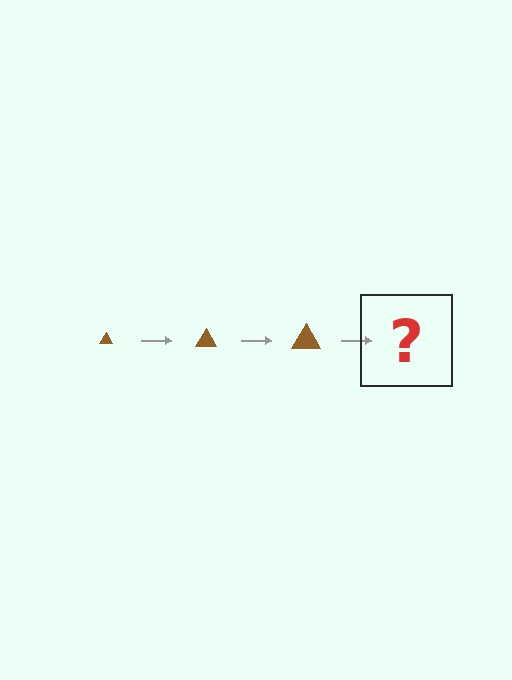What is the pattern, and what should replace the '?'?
The pattern is that the triangle gets progressively larger each step. The '?' should be a brown triangle, larger than the previous one.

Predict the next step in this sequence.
The next step is a brown triangle, larger than the previous one.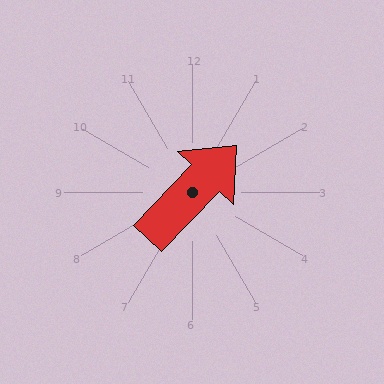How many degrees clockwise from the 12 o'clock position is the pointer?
Approximately 44 degrees.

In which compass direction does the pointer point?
Northeast.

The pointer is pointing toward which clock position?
Roughly 1 o'clock.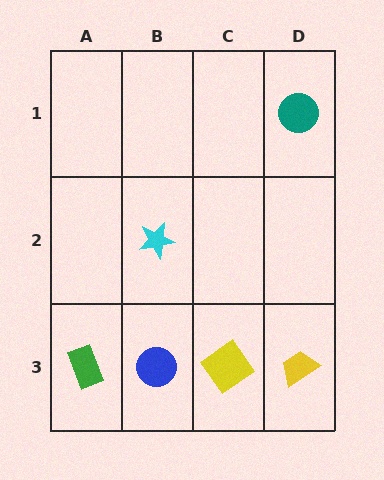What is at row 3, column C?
A yellow diamond.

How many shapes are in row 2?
1 shape.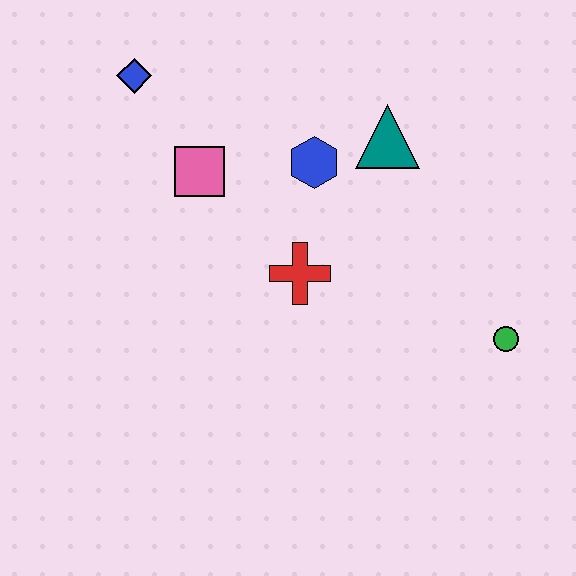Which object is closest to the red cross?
The blue hexagon is closest to the red cross.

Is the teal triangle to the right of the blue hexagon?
Yes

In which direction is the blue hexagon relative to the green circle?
The blue hexagon is to the left of the green circle.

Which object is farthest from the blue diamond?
The green circle is farthest from the blue diamond.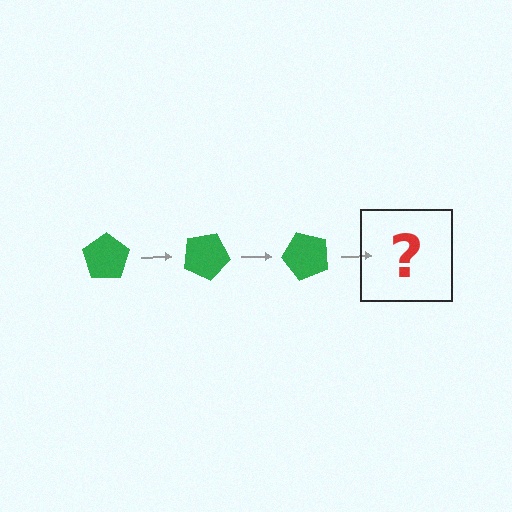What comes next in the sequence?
The next element should be a green pentagon rotated 75 degrees.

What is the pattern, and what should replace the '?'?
The pattern is that the pentagon rotates 25 degrees each step. The '?' should be a green pentagon rotated 75 degrees.